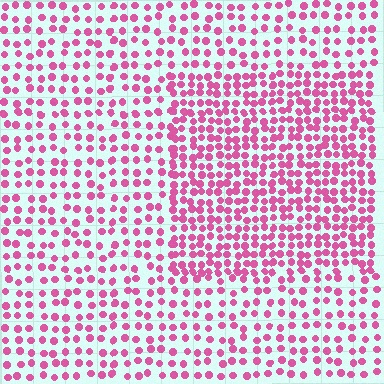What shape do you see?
I see a rectangle.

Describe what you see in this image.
The image contains small pink elements arranged at two different densities. A rectangle-shaped region is visible where the elements are more densely packed than the surrounding area.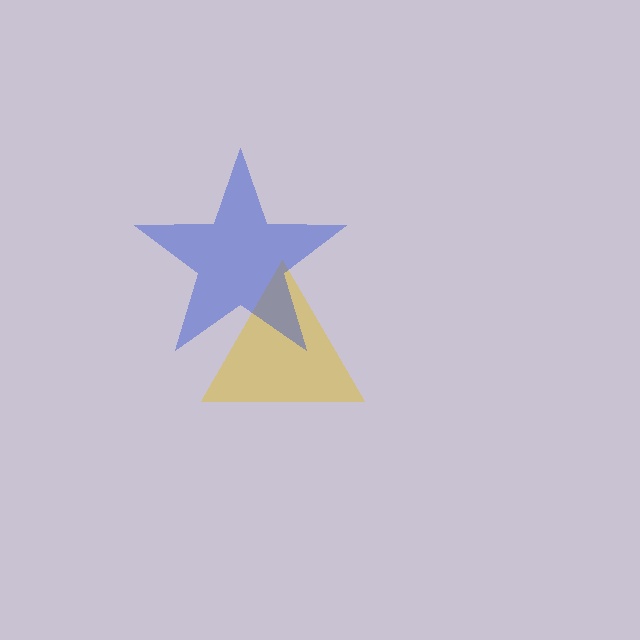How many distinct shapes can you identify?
There are 2 distinct shapes: a yellow triangle, a blue star.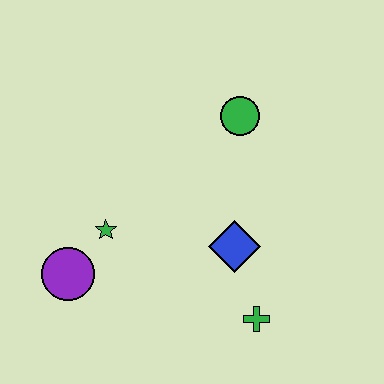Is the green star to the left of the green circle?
Yes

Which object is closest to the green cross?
The blue diamond is closest to the green cross.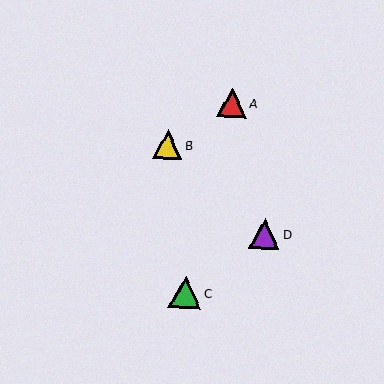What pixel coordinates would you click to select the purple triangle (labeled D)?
Click at (265, 234) to select the purple triangle D.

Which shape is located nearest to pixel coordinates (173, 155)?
The yellow triangle (labeled B) at (167, 144) is nearest to that location.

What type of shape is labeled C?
Shape C is a green triangle.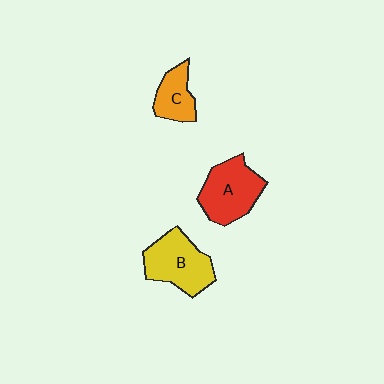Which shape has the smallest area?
Shape C (orange).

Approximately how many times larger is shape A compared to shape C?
Approximately 1.7 times.